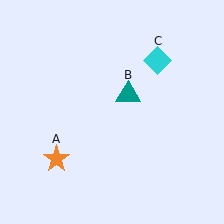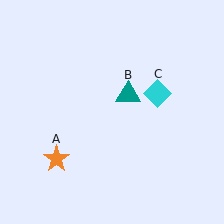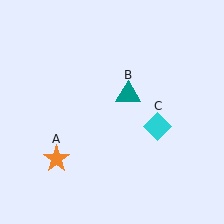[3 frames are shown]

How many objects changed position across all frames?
1 object changed position: cyan diamond (object C).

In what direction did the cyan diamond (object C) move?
The cyan diamond (object C) moved down.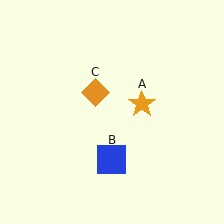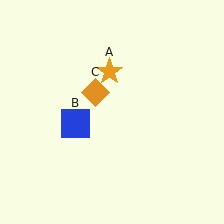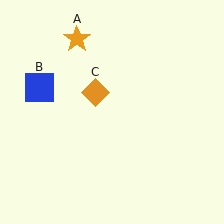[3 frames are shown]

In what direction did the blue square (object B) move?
The blue square (object B) moved up and to the left.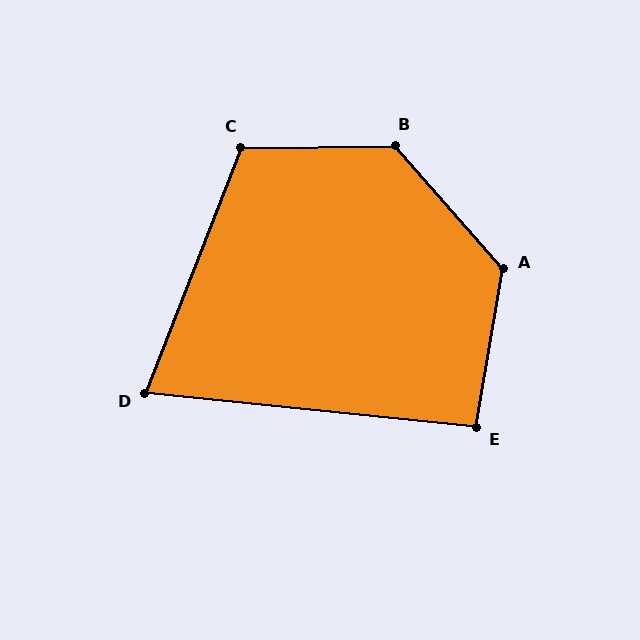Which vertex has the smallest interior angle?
D, at approximately 75 degrees.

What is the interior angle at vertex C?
Approximately 112 degrees (obtuse).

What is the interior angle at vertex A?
Approximately 129 degrees (obtuse).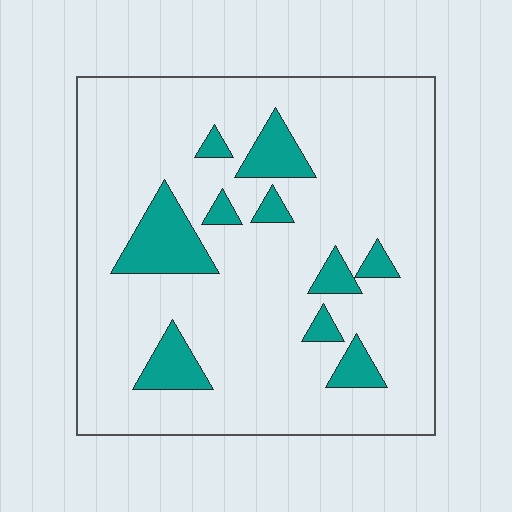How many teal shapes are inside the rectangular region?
10.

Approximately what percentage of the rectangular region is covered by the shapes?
Approximately 15%.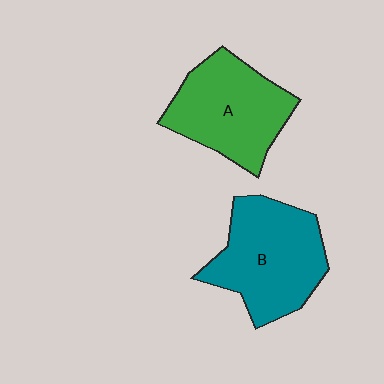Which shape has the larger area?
Shape B (teal).